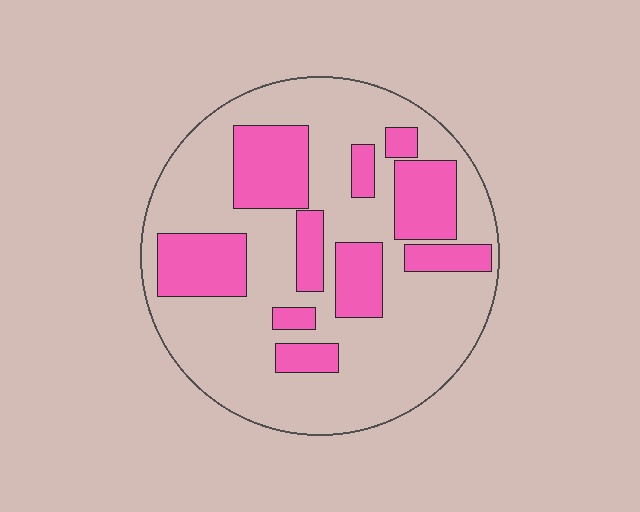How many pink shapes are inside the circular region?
10.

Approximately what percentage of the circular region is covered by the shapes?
Approximately 30%.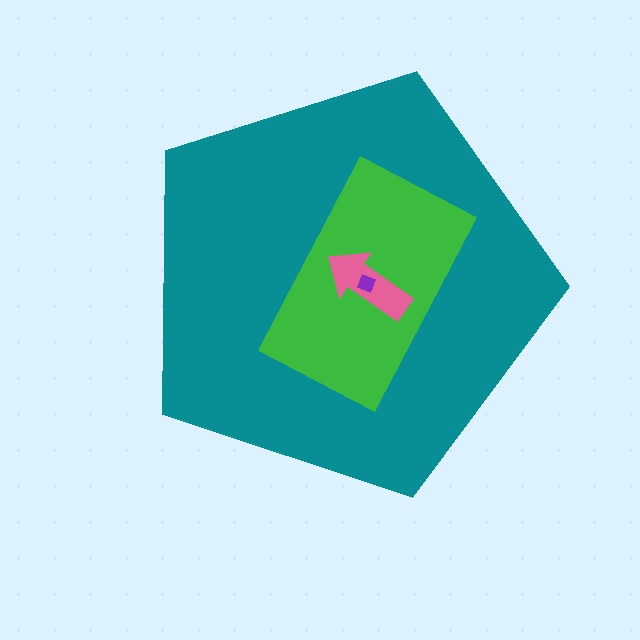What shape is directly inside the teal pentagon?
The green rectangle.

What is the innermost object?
The purple square.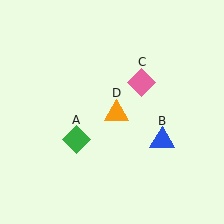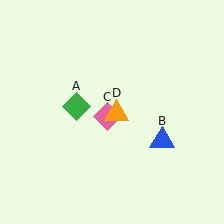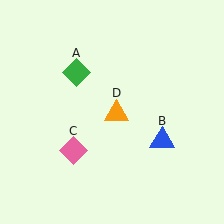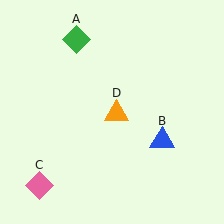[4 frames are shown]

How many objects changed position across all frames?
2 objects changed position: green diamond (object A), pink diamond (object C).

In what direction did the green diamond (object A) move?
The green diamond (object A) moved up.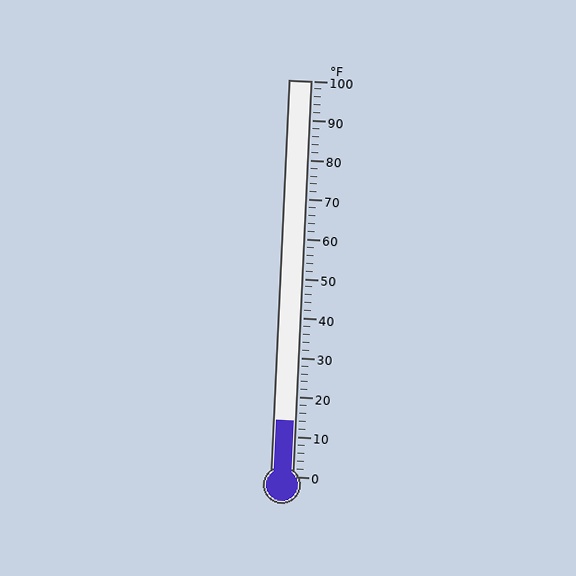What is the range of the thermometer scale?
The thermometer scale ranges from 0°F to 100°F.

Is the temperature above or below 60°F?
The temperature is below 60°F.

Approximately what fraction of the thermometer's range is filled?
The thermometer is filled to approximately 15% of its range.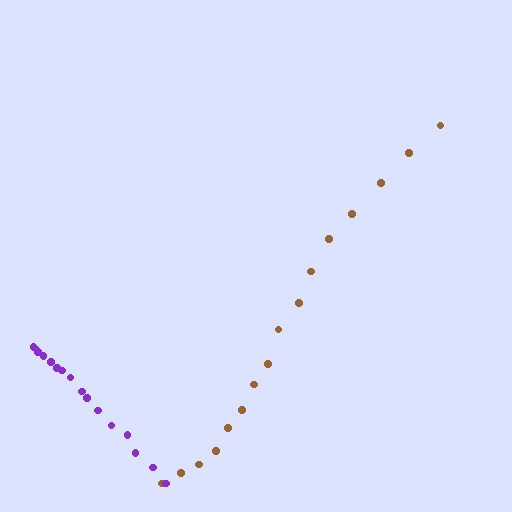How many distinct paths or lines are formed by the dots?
There are 2 distinct paths.